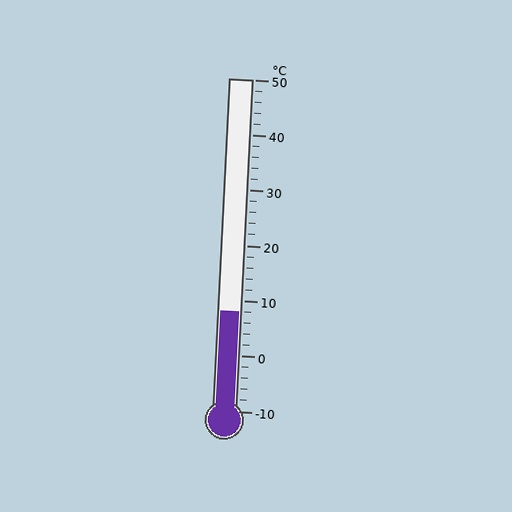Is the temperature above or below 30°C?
The temperature is below 30°C.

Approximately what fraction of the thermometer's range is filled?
The thermometer is filled to approximately 30% of its range.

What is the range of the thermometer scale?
The thermometer scale ranges from -10°C to 50°C.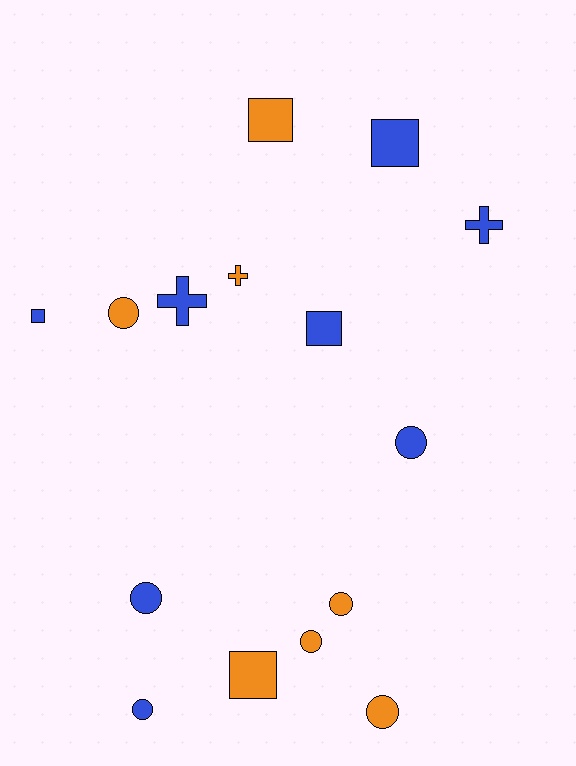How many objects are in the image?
There are 15 objects.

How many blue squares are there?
There are 3 blue squares.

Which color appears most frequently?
Blue, with 8 objects.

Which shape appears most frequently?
Circle, with 7 objects.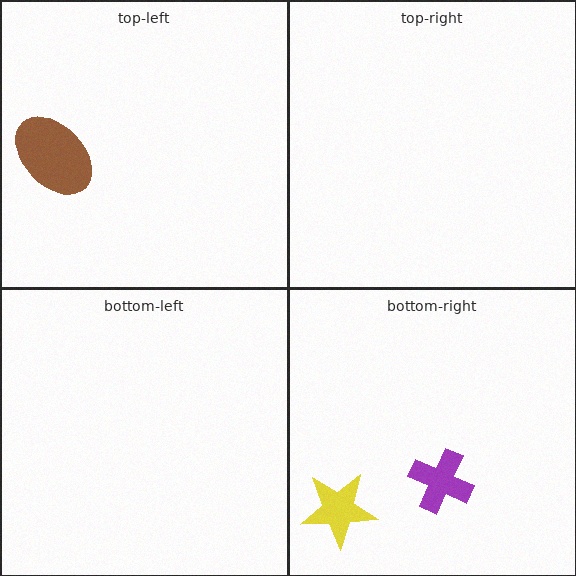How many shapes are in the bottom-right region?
2.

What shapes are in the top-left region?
The brown ellipse.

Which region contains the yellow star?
The bottom-right region.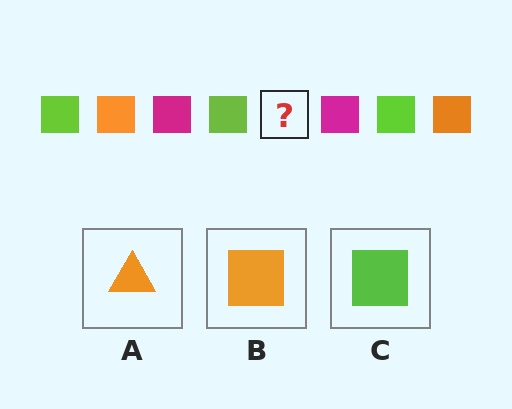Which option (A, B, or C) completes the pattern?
B.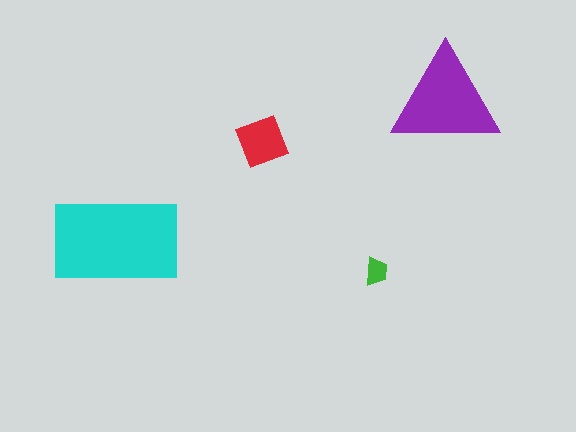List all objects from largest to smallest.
The cyan rectangle, the purple triangle, the red square, the green trapezoid.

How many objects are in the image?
There are 4 objects in the image.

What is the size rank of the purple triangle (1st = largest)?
2nd.